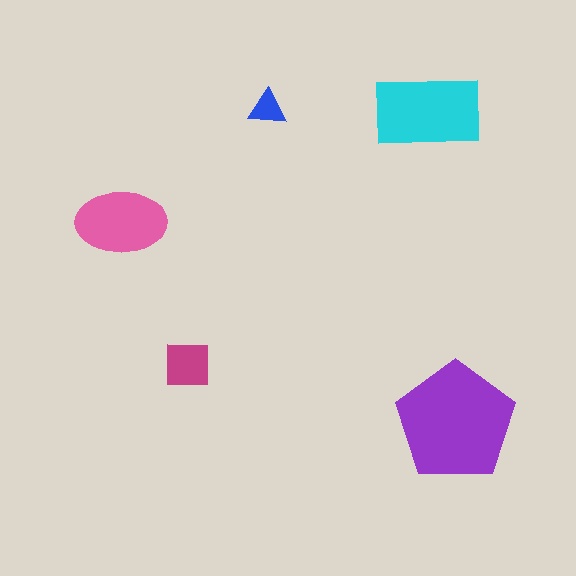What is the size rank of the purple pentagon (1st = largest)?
1st.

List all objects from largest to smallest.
The purple pentagon, the cyan rectangle, the pink ellipse, the magenta square, the blue triangle.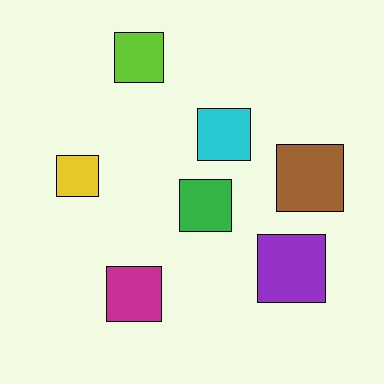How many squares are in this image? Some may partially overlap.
There are 7 squares.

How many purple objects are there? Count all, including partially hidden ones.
There is 1 purple object.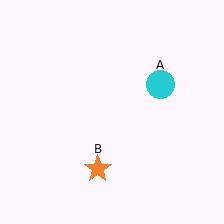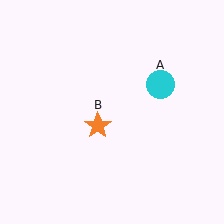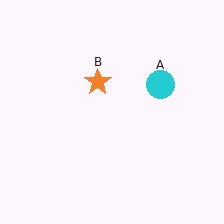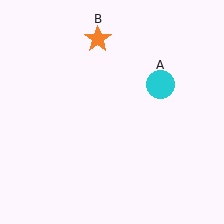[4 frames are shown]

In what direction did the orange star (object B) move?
The orange star (object B) moved up.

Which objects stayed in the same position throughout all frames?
Cyan circle (object A) remained stationary.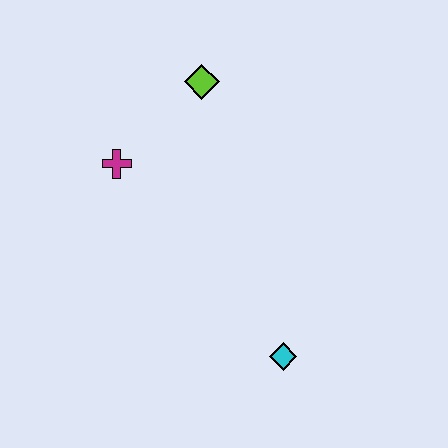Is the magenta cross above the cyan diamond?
Yes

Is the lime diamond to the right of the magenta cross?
Yes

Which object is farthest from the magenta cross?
The cyan diamond is farthest from the magenta cross.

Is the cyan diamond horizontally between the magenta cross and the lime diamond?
No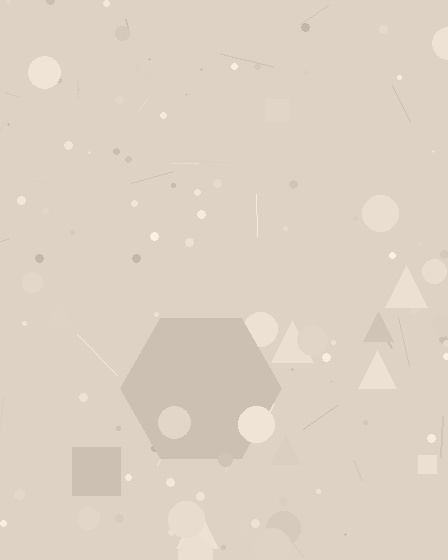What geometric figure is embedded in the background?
A hexagon is embedded in the background.